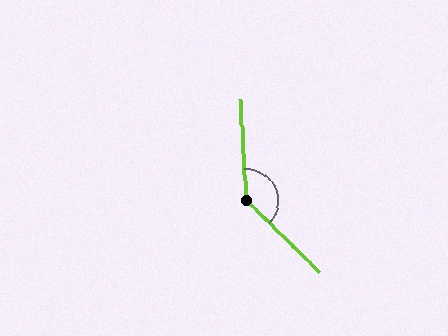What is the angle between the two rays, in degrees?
Approximately 137 degrees.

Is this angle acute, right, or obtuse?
It is obtuse.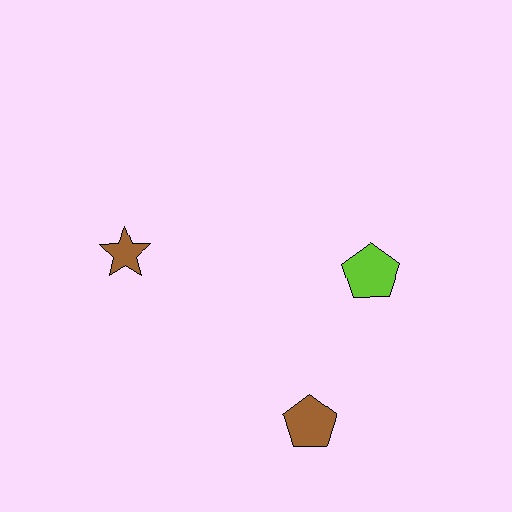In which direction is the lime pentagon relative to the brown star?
The lime pentagon is to the right of the brown star.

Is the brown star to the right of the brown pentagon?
No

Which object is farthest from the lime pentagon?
The brown star is farthest from the lime pentagon.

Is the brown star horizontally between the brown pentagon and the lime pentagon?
No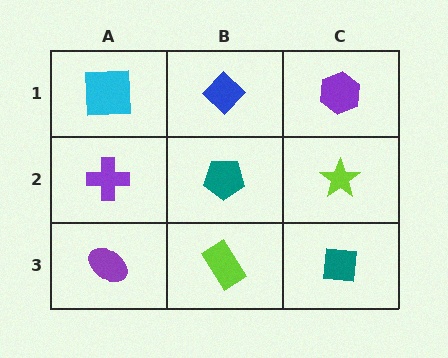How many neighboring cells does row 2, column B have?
4.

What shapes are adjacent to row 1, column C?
A lime star (row 2, column C), a blue diamond (row 1, column B).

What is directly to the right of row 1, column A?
A blue diamond.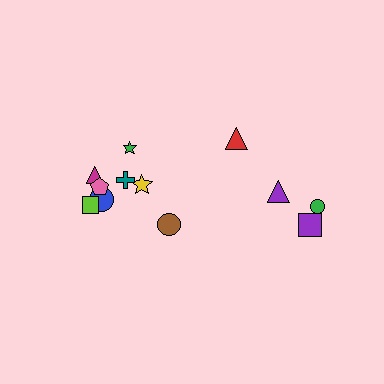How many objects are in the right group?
There are 4 objects.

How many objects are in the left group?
There are 8 objects.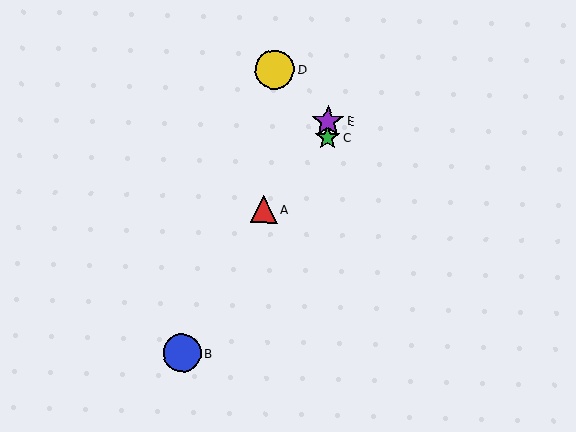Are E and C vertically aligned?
Yes, both are at x≈328.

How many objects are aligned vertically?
2 objects (C, E) are aligned vertically.